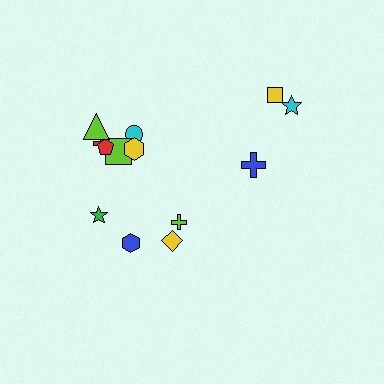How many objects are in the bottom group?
There are 4 objects.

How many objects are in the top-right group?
There are 3 objects.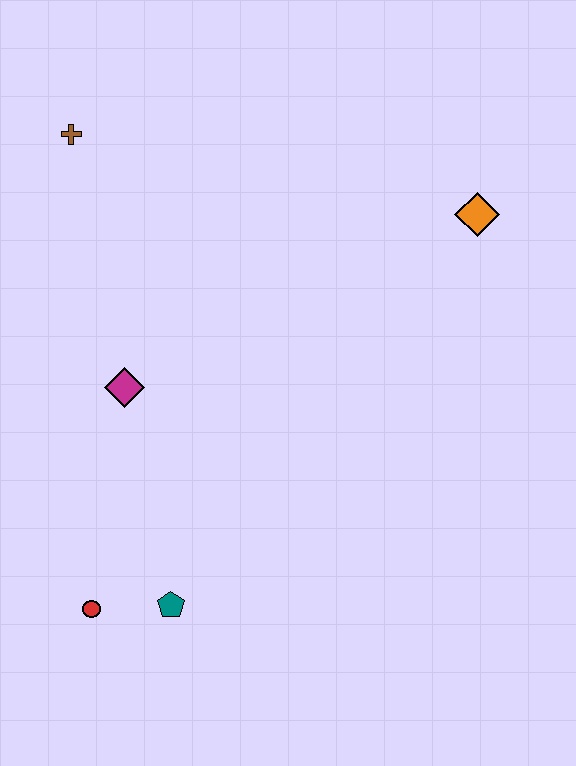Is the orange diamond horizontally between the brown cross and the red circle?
No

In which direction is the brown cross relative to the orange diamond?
The brown cross is to the left of the orange diamond.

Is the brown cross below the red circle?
No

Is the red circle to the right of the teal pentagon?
No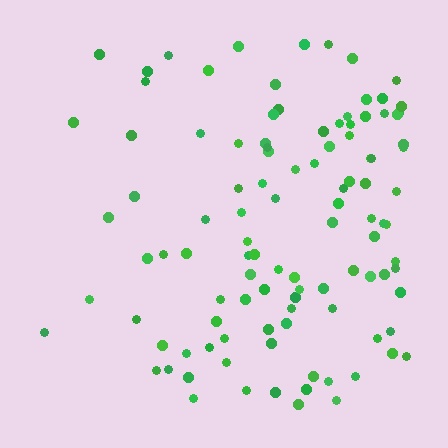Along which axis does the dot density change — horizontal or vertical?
Horizontal.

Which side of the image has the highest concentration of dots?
The right.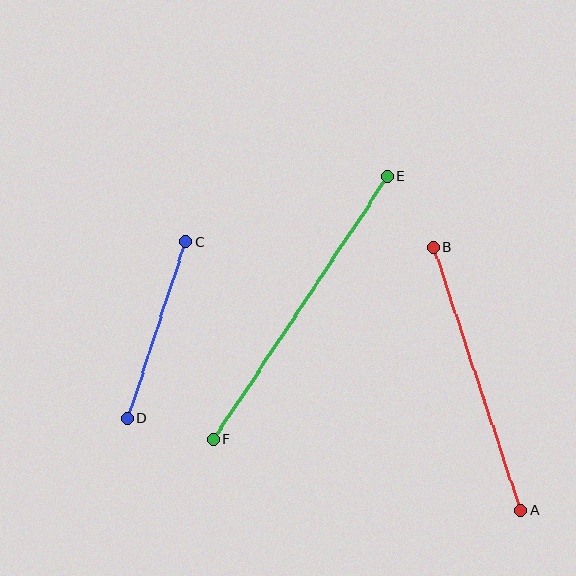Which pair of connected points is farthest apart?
Points E and F are farthest apart.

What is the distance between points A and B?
The distance is approximately 277 pixels.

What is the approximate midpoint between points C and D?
The midpoint is at approximately (157, 330) pixels.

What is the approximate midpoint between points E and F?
The midpoint is at approximately (300, 308) pixels.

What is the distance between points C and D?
The distance is approximately 186 pixels.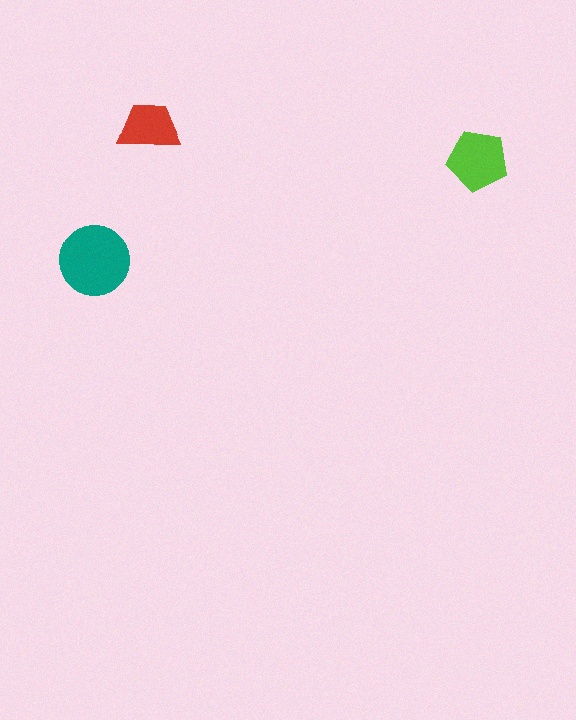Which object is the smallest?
The red trapezoid.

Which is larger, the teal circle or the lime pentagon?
The teal circle.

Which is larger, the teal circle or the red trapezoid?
The teal circle.